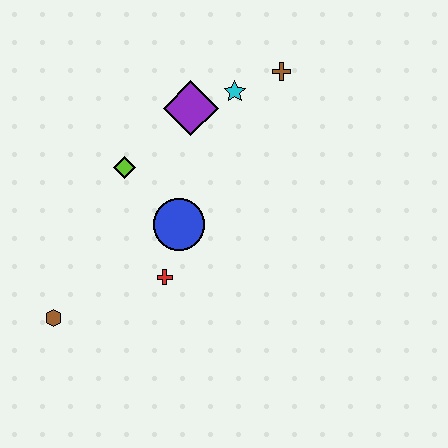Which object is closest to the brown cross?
The cyan star is closest to the brown cross.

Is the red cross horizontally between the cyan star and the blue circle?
No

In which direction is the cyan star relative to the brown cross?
The cyan star is to the left of the brown cross.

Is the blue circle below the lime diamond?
Yes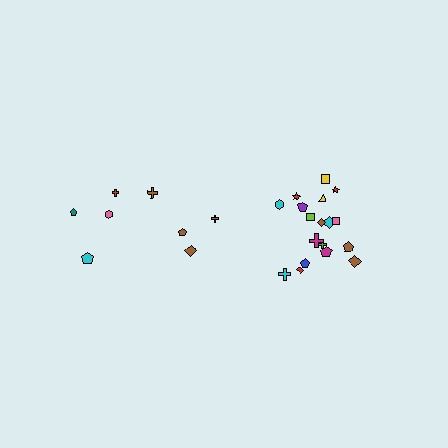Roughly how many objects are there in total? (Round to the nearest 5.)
Roughly 25 objects in total.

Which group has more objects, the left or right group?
The right group.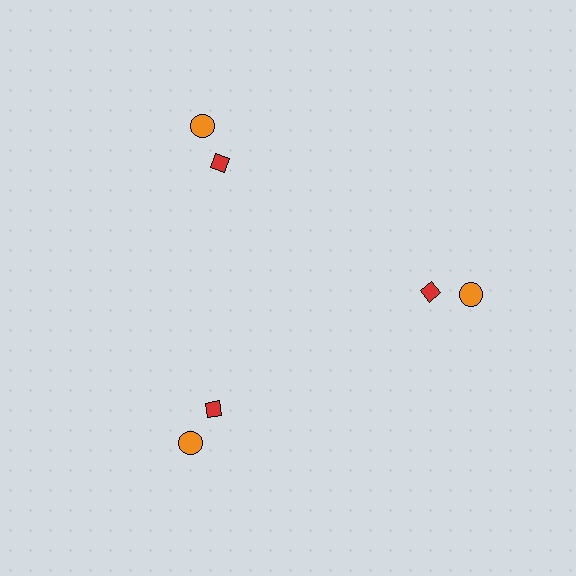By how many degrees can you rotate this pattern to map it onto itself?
The pattern maps onto itself every 120 degrees of rotation.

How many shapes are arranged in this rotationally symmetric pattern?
There are 6 shapes, arranged in 3 groups of 2.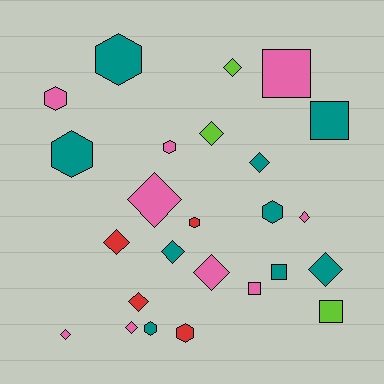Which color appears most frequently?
Teal, with 9 objects.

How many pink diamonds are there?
There are 5 pink diamonds.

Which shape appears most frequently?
Diamond, with 12 objects.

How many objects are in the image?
There are 25 objects.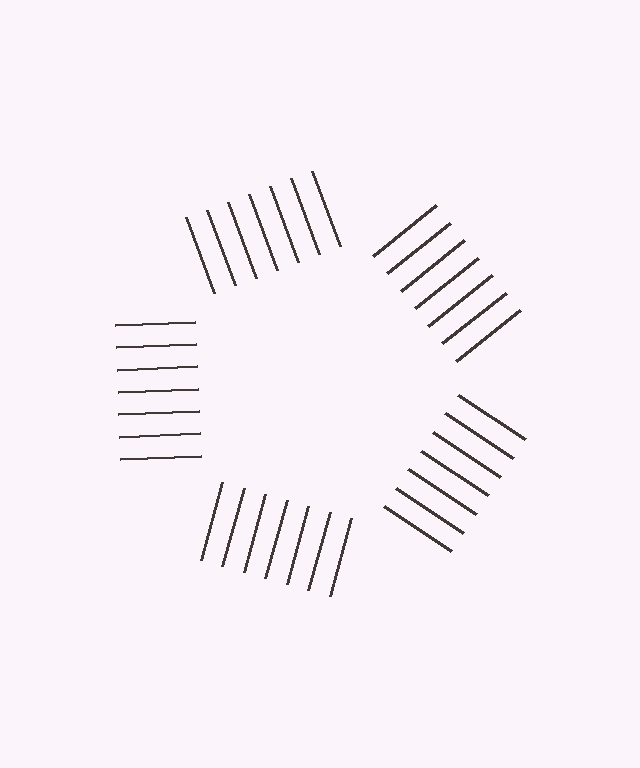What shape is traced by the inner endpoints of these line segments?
An illusory pentagon — the line segments terminate on its edges but no continuous stroke is drawn.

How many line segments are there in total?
35 — 7 along each of the 5 edges.